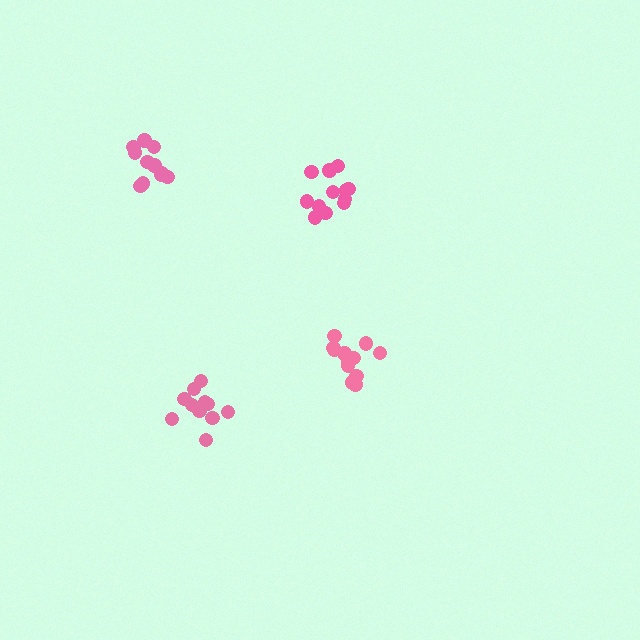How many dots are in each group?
Group 1: 12 dots, Group 2: 12 dots, Group 3: 11 dots, Group 4: 12 dots (47 total).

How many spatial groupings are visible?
There are 4 spatial groupings.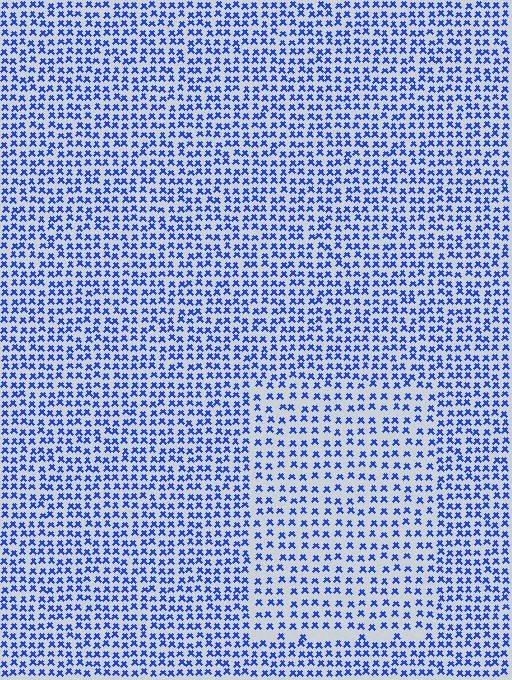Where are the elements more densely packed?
The elements are more densely packed outside the rectangle boundary.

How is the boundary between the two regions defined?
The boundary is defined by a change in element density (approximately 1.5x ratio). All elements are the same color, size, and shape.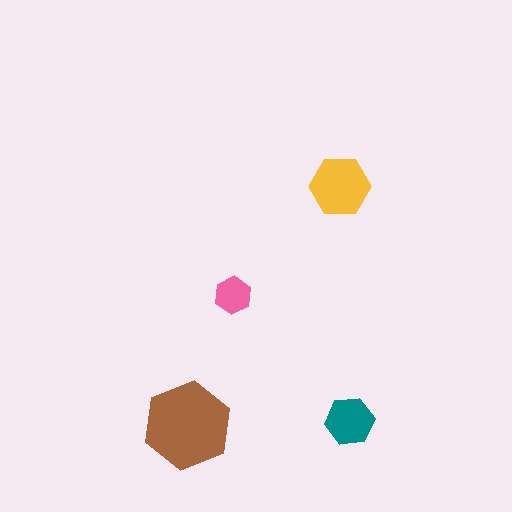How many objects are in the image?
There are 4 objects in the image.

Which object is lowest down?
The brown hexagon is bottommost.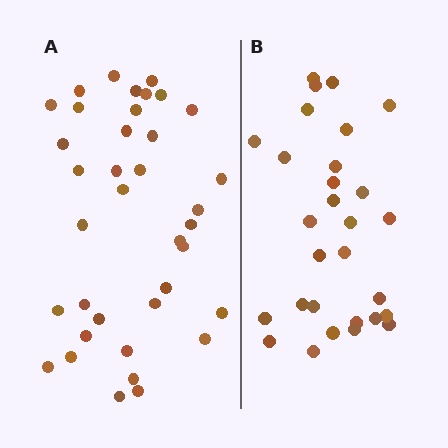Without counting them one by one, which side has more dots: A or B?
Region A (the left region) has more dots.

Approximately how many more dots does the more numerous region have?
Region A has roughly 8 or so more dots than region B.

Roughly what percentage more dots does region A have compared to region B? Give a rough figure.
About 30% more.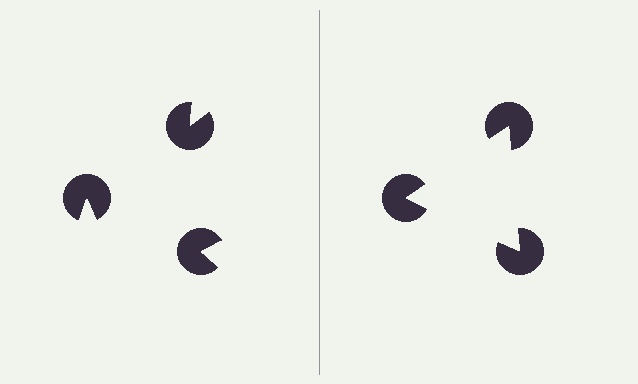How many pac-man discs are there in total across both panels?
6 — 3 on each side.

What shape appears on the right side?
An illusory triangle.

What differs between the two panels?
The pac-man discs are positioned identically on both sides; only the wedge orientations differ. On the right they align to a triangle; on the left they are misaligned.